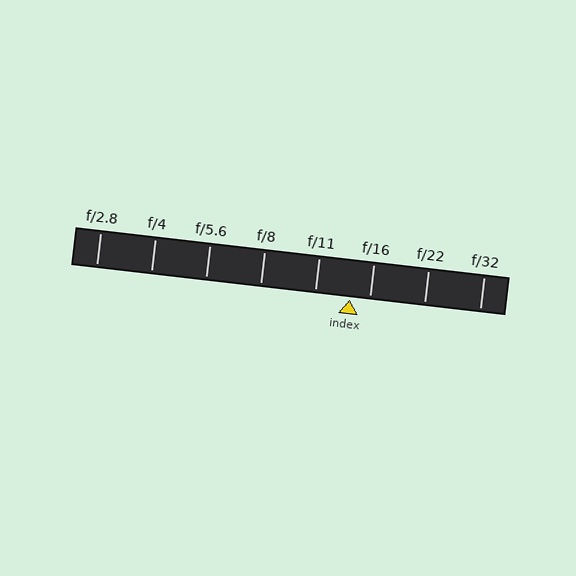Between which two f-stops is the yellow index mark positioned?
The index mark is between f/11 and f/16.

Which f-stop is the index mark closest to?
The index mark is closest to f/16.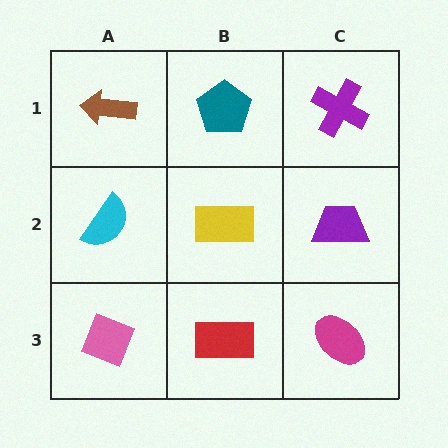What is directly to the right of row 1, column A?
A teal pentagon.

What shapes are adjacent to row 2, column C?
A purple cross (row 1, column C), a magenta ellipse (row 3, column C), a yellow rectangle (row 2, column B).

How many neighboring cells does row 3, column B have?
3.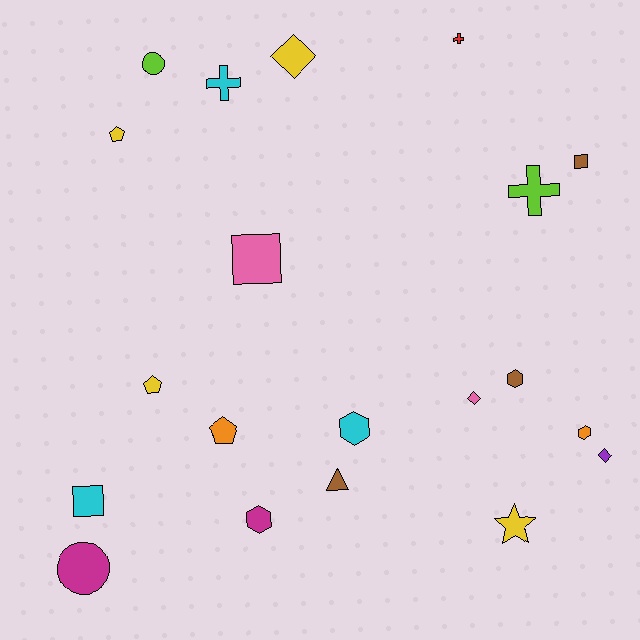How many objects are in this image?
There are 20 objects.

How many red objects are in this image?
There is 1 red object.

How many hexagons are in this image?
There are 4 hexagons.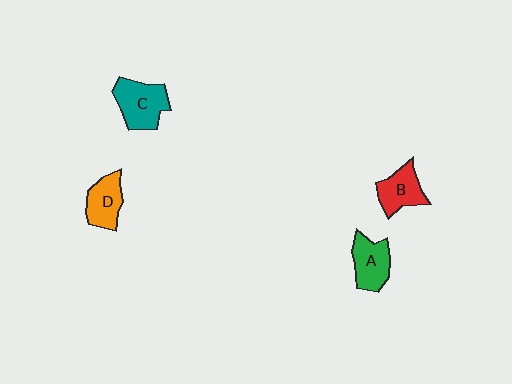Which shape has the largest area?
Shape C (teal).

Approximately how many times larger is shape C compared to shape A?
Approximately 1.2 times.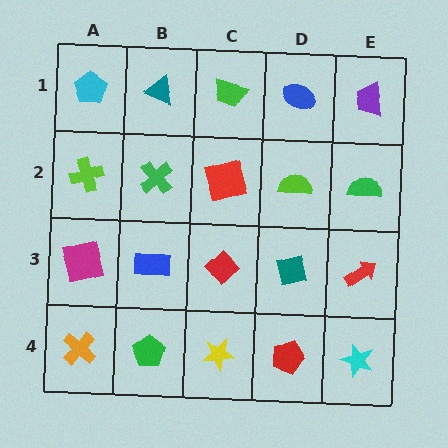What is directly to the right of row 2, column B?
A red square.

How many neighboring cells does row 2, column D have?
4.